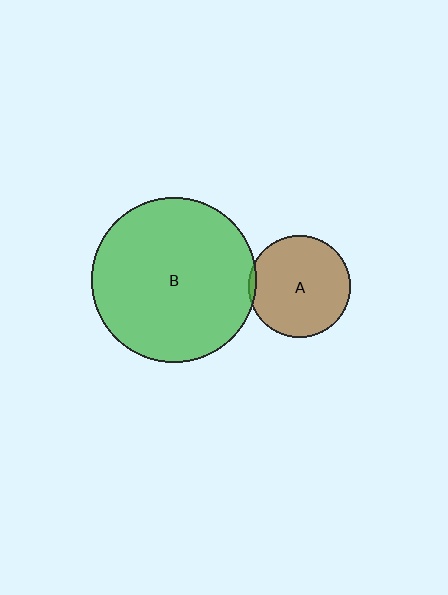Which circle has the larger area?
Circle B (green).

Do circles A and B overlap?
Yes.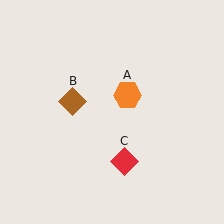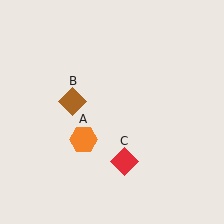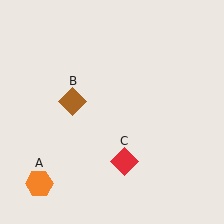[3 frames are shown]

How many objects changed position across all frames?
1 object changed position: orange hexagon (object A).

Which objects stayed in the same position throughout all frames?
Brown diamond (object B) and red diamond (object C) remained stationary.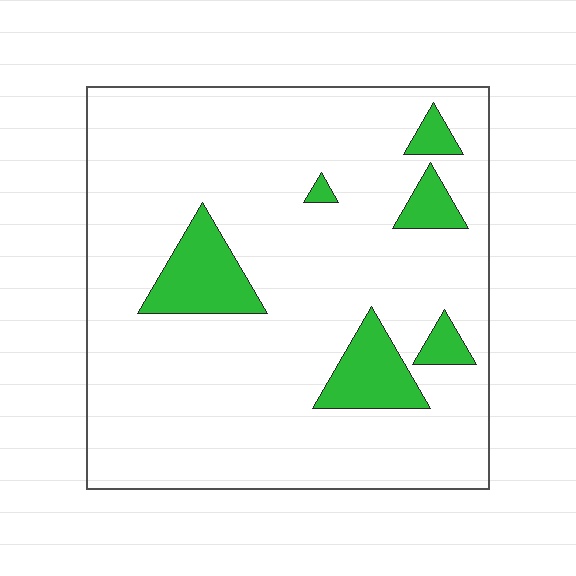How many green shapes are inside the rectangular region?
6.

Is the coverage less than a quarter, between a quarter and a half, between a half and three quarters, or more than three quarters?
Less than a quarter.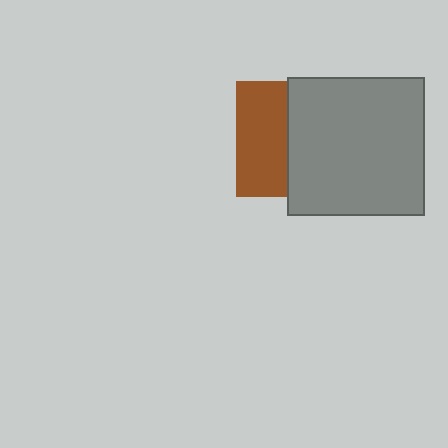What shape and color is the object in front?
The object in front is a gray square.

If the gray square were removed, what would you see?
You would see the complete brown square.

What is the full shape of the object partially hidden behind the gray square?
The partially hidden object is a brown square.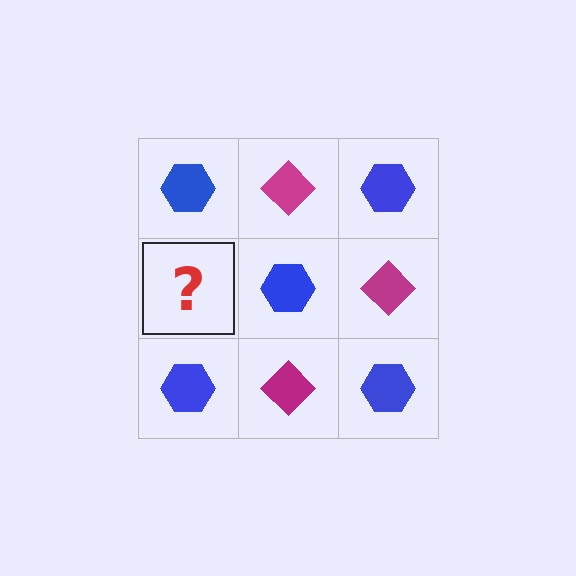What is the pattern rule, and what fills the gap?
The rule is that it alternates blue hexagon and magenta diamond in a checkerboard pattern. The gap should be filled with a magenta diamond.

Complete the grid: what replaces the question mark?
The question mark should be replaced with a magenta diamond.